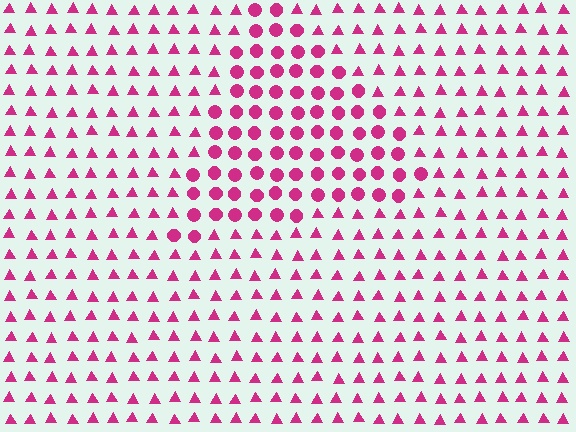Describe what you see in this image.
The image is filled with small magenta elements arranged in a uniform grid. A triangle-shaped region contains circles, while the surrounding area contains triangles. The boundary is defined purely by the change in element shape.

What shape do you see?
I see a triangle.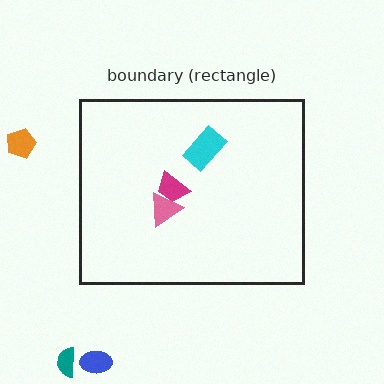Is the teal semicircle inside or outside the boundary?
Outside.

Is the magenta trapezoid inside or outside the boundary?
Inside.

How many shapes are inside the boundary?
3 inside, 3 outside.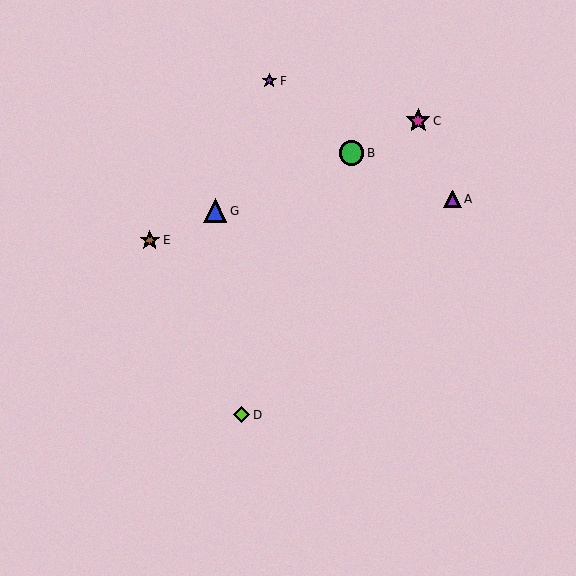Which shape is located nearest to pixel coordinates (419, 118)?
The magenta star (labeled C) at (418, 121) is nearest to that location.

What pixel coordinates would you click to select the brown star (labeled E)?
Click at (150, 240) to select the brown star E.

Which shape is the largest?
The green circle (labeled B) is the largest.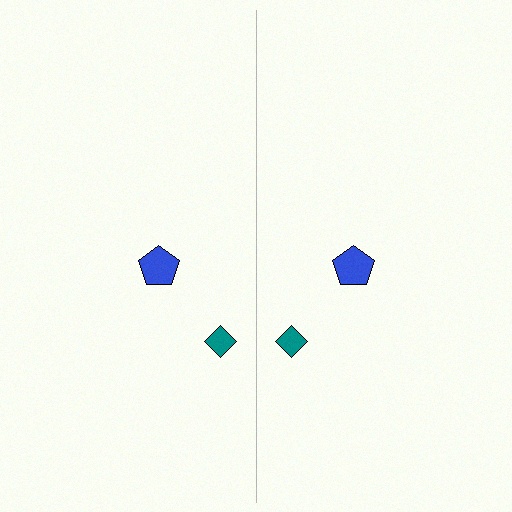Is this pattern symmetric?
Yes, this pattern has bilateral (reflection) symmetry.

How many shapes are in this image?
There are 4 shapes in this image.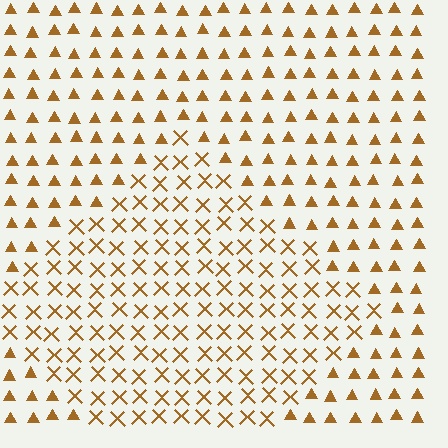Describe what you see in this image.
The image is filled with small brown elements arranged in a uniform grid. A diamond-shaped region contains X marks, while the surrounding area contains triangles. The boundary is defined purely by the change in element shape.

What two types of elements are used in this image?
The image uses X marks inside the diamond region and triangles outside it.